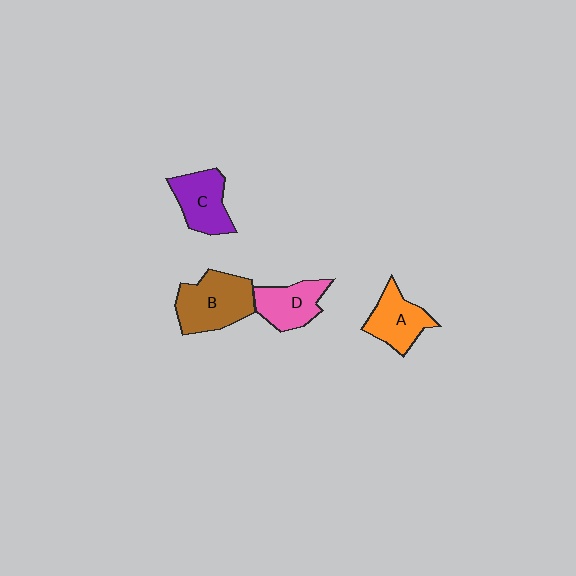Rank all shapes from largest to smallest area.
From largest to smallest: B (brown), C (purple), A (orange), D (pink).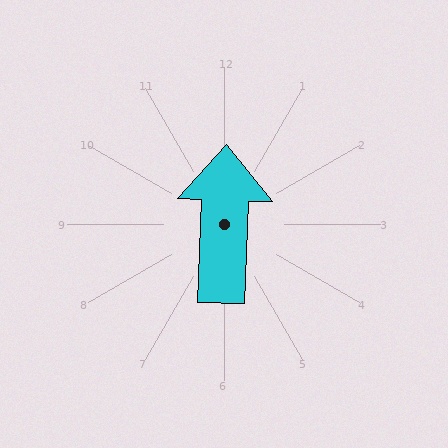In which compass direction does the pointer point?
North.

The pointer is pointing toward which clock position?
Roughly 12 o'clock.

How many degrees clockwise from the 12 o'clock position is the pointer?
Approximately 2 degrees.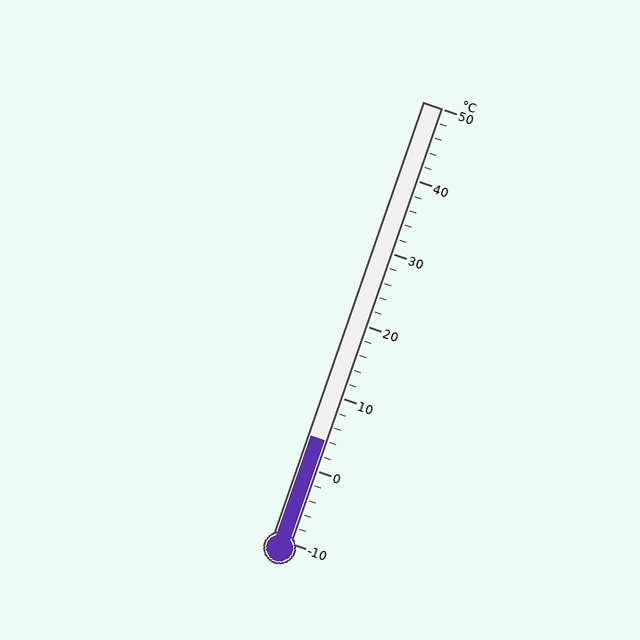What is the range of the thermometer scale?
The thermometer scale ranges from -10°C to 50°C.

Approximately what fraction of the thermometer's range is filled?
The thermometer is filled to approximately 25% of its range.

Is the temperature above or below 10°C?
The temperature is below 10°C.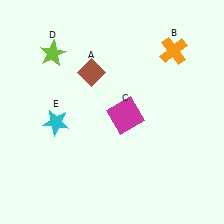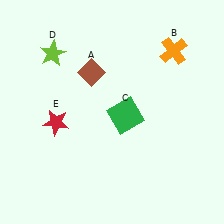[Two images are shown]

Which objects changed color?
C changed from magenta to green. E changed from cyan to red.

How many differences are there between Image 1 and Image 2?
There are 2 differences between the two images.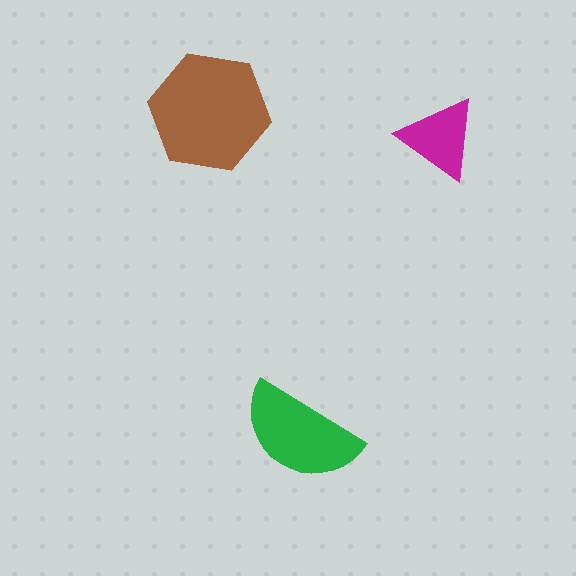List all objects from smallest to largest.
The magenta triangle, the green semicircle, the brown hexagon.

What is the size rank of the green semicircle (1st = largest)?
2nd.